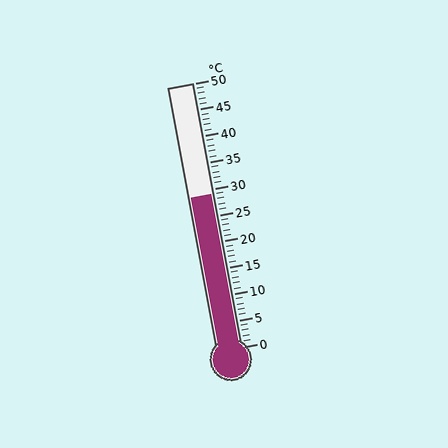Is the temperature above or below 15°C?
The temperature is above 15°C.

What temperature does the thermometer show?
The thermometer shows approximately 29°C.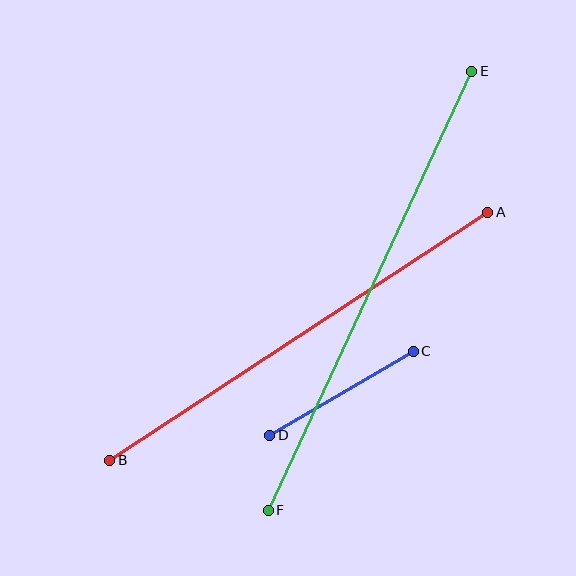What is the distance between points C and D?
The distance is approximately 166 pixels.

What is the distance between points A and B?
The distance is approximately 452 pixels.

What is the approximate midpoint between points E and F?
The midpoint is at approximately (370, 291) pixels.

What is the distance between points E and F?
The distance is approximately 484 pixels.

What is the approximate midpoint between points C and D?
The midpoint is at approximately (342, 393) pixels.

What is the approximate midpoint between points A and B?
The midpoint is at approximately (299, 336) pixels.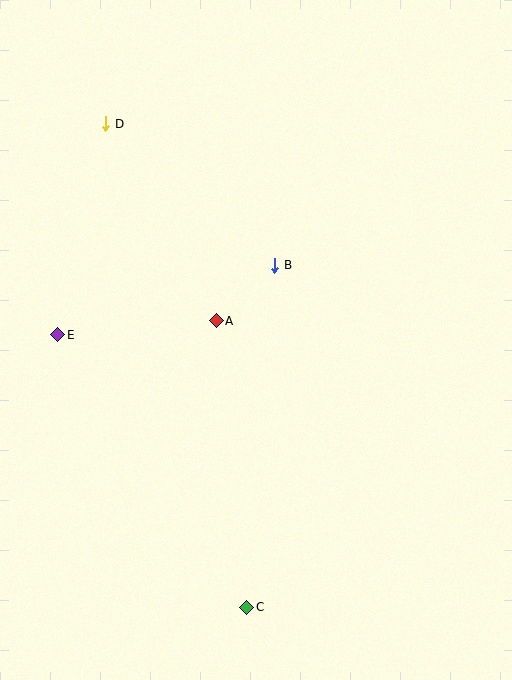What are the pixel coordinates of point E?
Point E is at (58, 335).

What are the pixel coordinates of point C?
Point C is at (247, 607).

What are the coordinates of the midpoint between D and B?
The midpoint between D and B is at (190, 195).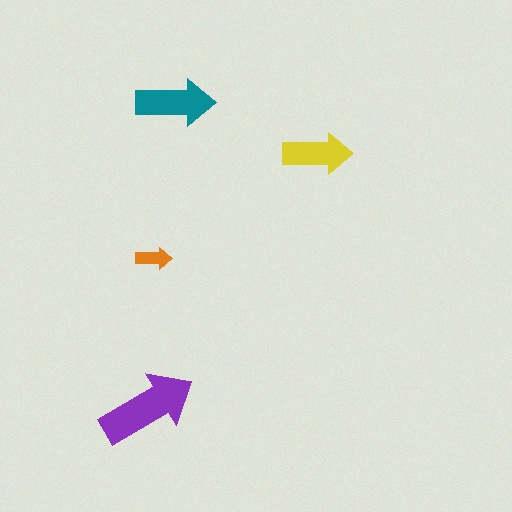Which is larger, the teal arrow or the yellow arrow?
The teal one.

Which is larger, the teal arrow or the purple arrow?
The purple one.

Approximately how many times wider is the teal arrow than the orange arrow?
About 2 times wider.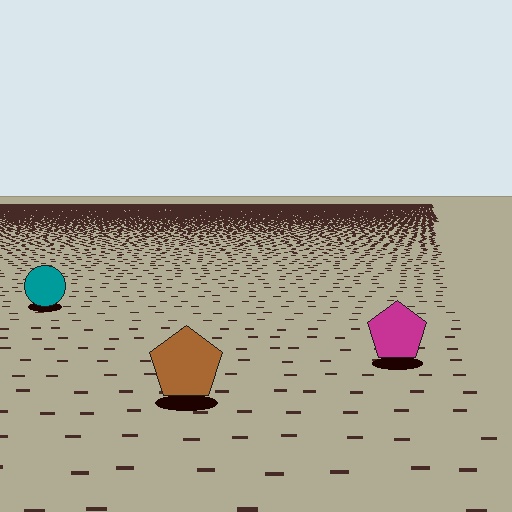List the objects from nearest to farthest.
From nearest to farthest: the brown pentagon, the magenta pentagon, the teal circle.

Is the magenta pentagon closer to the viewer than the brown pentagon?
No. The brown pentagon is closer — you can tell from the texture gradient: the ground texture is coarser near it.